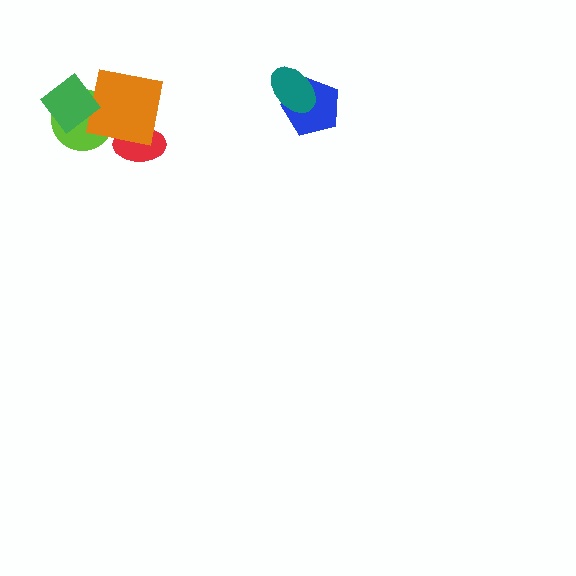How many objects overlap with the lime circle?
2 objects overlap with the lime circle.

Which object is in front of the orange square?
The green diamond is in front of the orange square.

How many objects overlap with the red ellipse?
1 object overlaps with the red ellipse.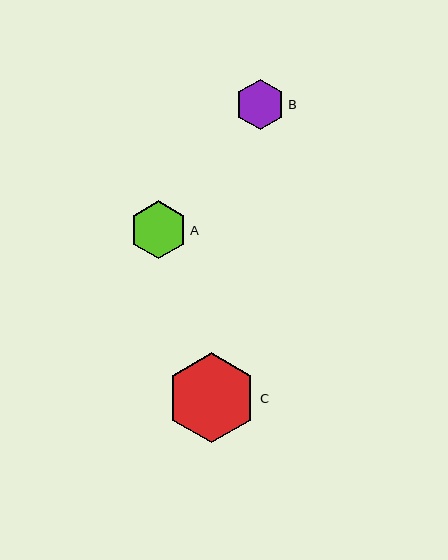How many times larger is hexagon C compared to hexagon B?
Hexagon C is approximately 1.8 times the size of hexagon B.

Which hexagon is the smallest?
Hexagon B is the smallest with a size of approximately 50 pixels.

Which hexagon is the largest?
Hexagon C is the largest with a size of approximately 90 pixels.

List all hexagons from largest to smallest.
From largest to smallest: C, A, B.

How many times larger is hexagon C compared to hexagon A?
Hexagon C is approximately 1.6 times the size of hexagon A.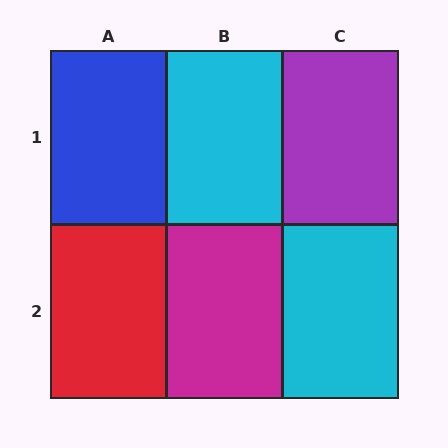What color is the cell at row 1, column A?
Blue.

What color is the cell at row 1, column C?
Purple.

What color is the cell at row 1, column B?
Cyan.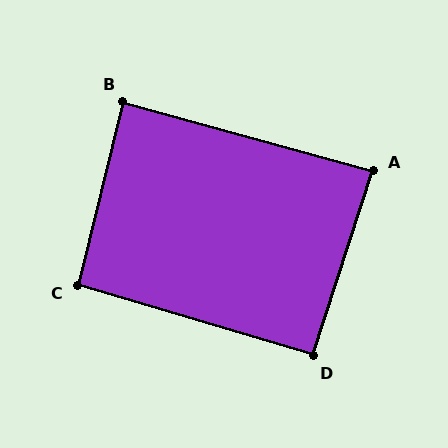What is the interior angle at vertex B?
Approximately 88 degrees (approximately right).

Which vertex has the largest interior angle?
C, at approximately 93 degrees.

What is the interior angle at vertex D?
Approximately 92 degrees (approximately right).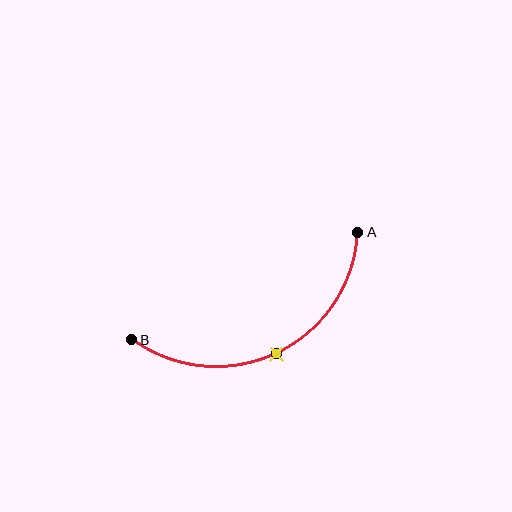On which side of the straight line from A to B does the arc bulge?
The arc bulges below the straight line connecting A and B.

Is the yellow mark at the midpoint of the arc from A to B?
Yes. The yellow mark lies on the arc at equal arc-length from both A and B — it is the arc midpoint.